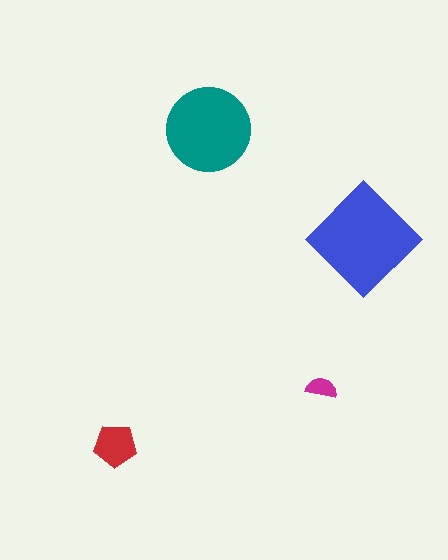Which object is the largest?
The blue diamond.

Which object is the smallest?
The magenta semicircle.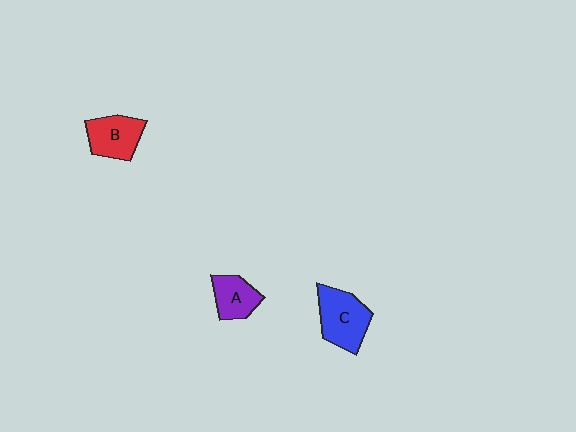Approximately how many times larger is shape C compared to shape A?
Approximately 1.5 times.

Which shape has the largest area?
Shape C (blue).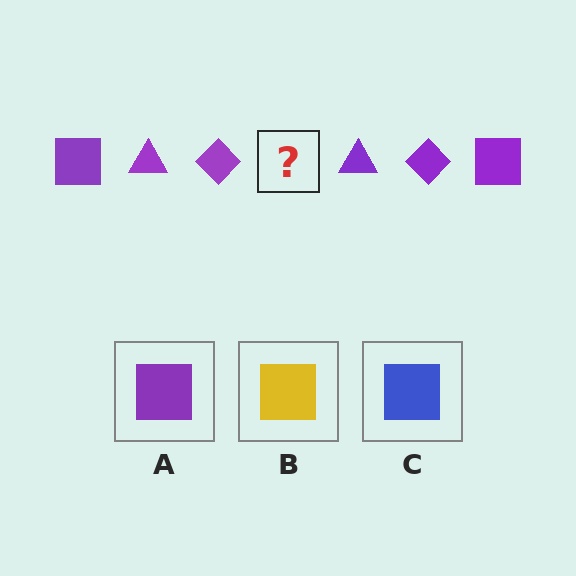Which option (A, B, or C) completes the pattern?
A.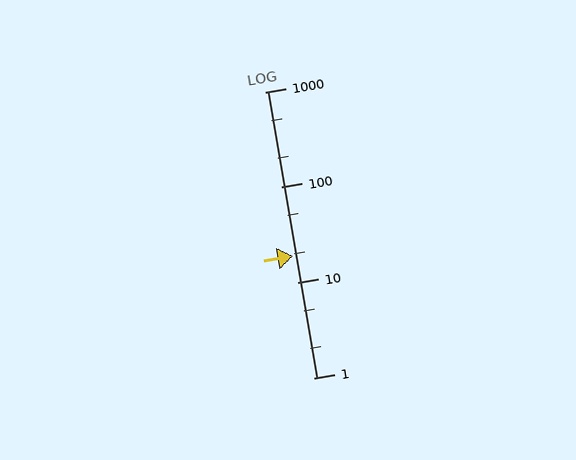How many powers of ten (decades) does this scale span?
The scale spans 3 decades, from 1 to 1000.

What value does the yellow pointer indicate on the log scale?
The pointer indicates approximately 19.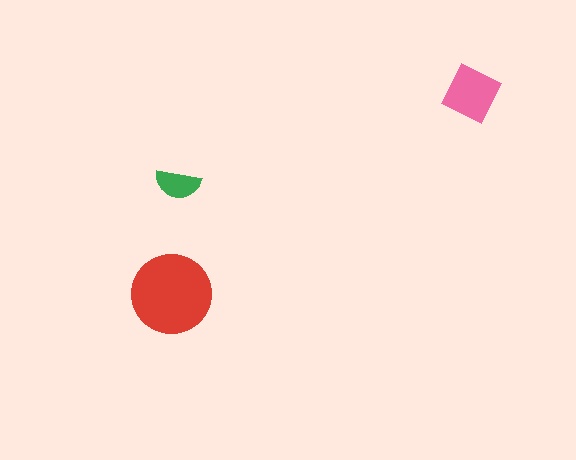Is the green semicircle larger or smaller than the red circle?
Smaller.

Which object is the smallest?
The green semicircle.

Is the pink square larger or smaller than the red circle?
Smaller.